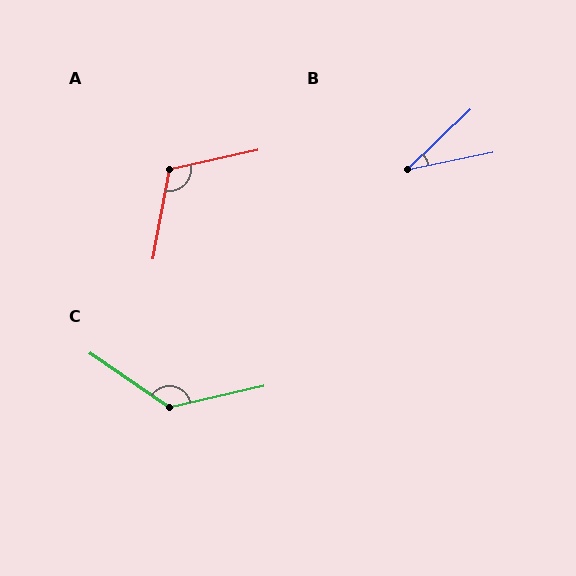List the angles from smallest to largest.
B (32°), A (113°), C (133°).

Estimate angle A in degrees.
Approximately 113 degrees.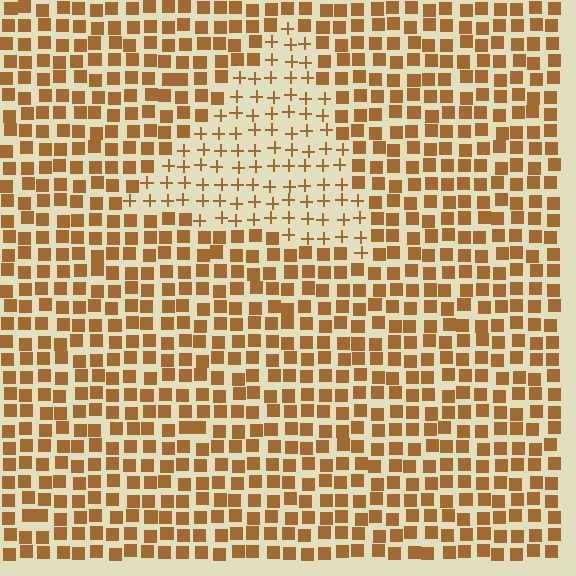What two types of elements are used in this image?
The image uses plus signs inside the triangle region and squares outside it.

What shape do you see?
I see a triangle.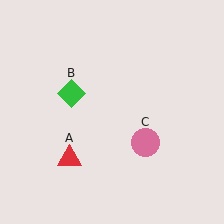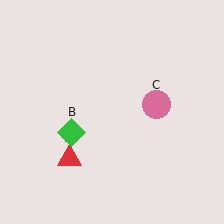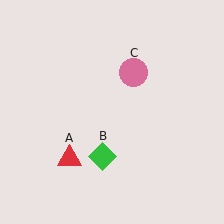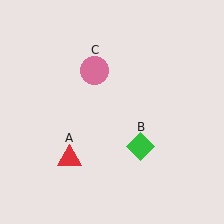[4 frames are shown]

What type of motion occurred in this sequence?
The green diamond (object B), pink circle (object C) rotated counterclockwise around the center of the scene.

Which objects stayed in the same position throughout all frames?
Red triangle (object A) remained stationary.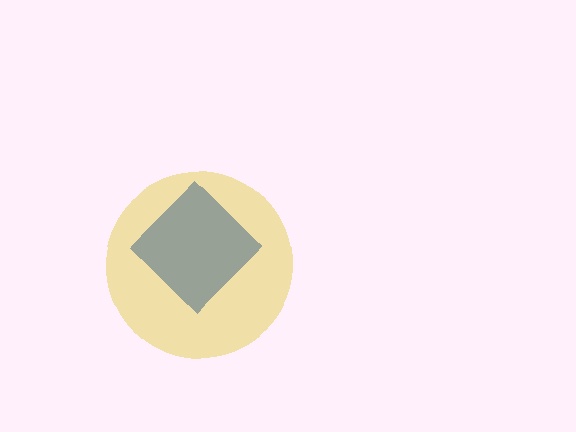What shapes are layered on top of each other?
The layered shapes are: a blue diamond, a yellow circle.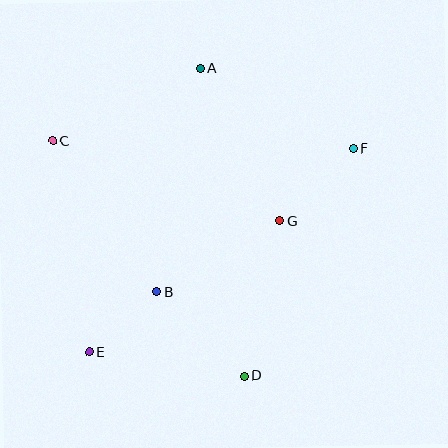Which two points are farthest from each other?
Points E and F are farthest from each other.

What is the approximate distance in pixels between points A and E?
The distance between A and E is approximately 304 pixels.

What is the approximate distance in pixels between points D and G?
The distance between D and G is approximately 159 pixels.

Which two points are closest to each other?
Points B and E are closest to each other.